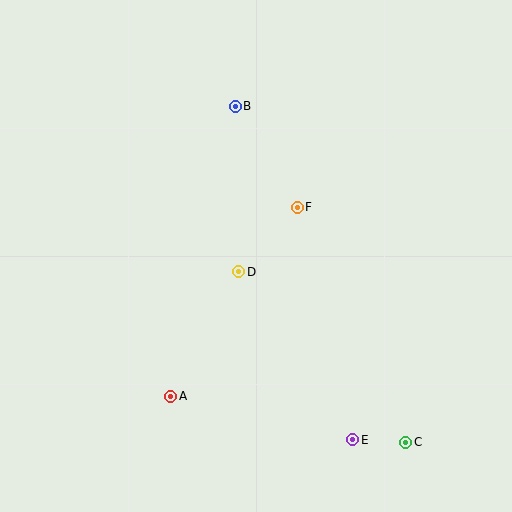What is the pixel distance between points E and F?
The distance between E and F is 239 pixels.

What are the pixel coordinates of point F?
Point F is at (297, 207).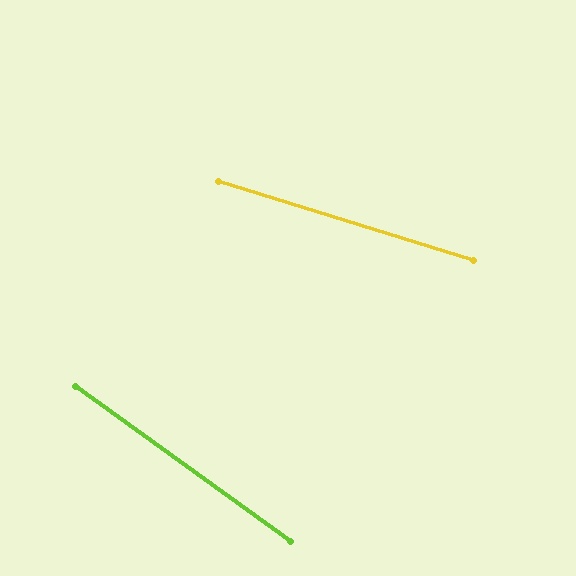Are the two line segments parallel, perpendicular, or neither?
Neither parallel nor perpendicular — they differ by about 19°.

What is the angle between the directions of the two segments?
Approximately 19 degrees.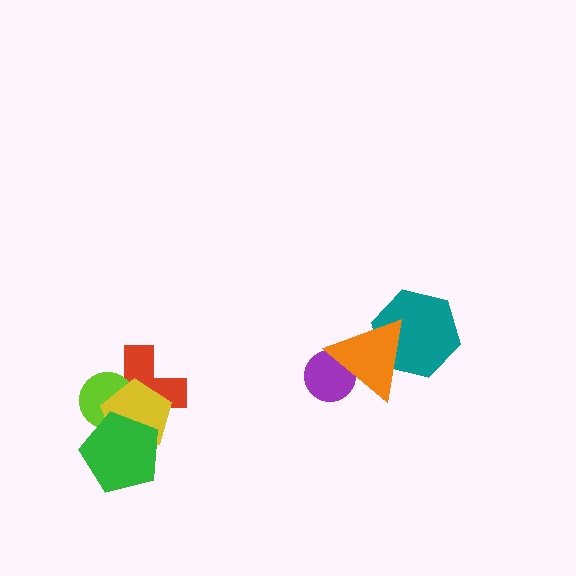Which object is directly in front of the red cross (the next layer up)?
The lime circle is directly in front of the red cross.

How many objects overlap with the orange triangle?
2 objects overlap with the orange triangle.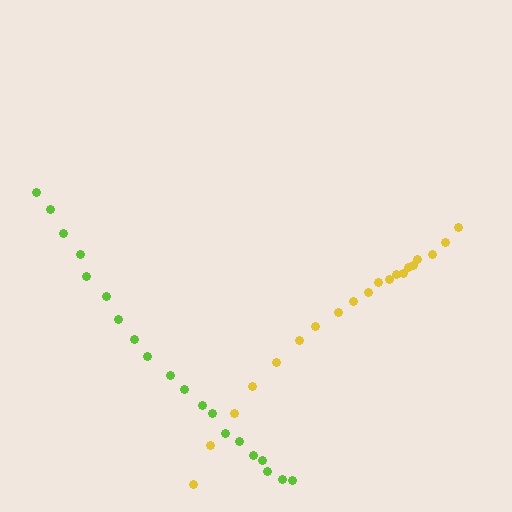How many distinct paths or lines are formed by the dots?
There are 2 distinct paths.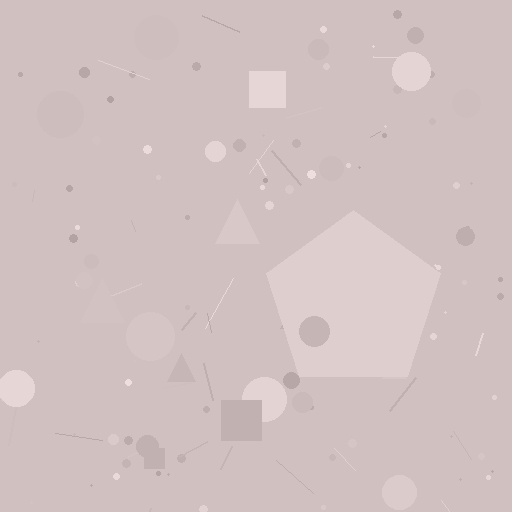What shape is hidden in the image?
A pentagon is hidden in the image.